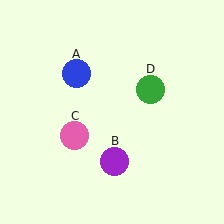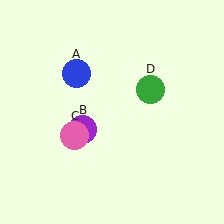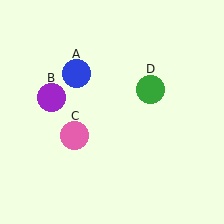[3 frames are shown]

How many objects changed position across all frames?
1 object changed position: purple circle (object B).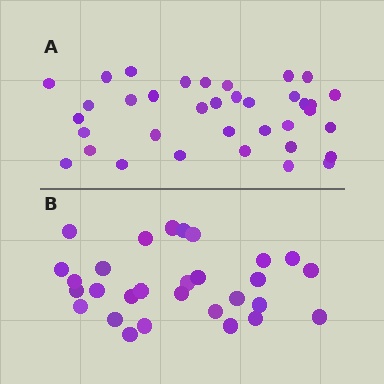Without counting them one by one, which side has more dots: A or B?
Region A (the top region) has more dots.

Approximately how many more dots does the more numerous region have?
Region A has roughly 8 or so more dots than region B.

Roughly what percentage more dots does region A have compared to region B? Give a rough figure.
About 25% more.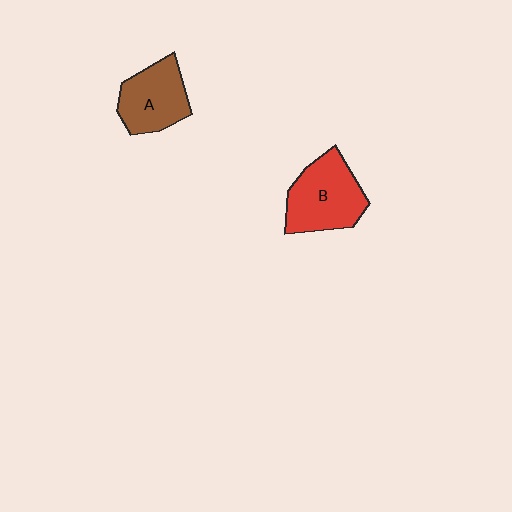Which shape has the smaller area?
Shape A (brown).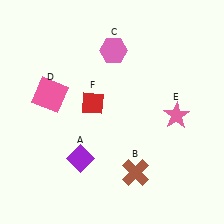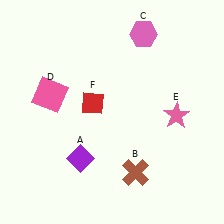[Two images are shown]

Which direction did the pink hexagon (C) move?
The pink hexagon (C) moved right.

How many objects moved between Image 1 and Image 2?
1 object moved between the two images.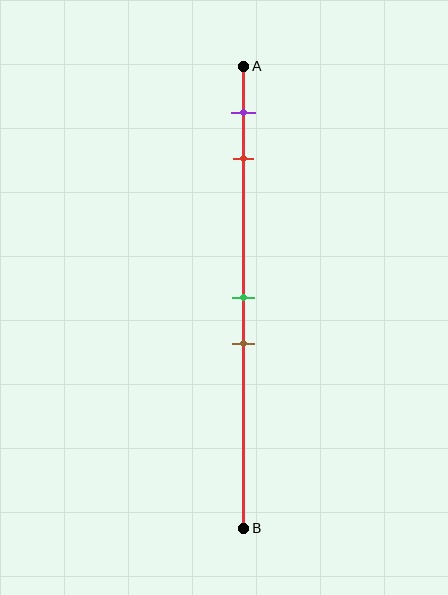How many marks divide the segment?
There are 4 marks dividing the segment.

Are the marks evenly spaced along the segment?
No, the marks are not evenly spaced.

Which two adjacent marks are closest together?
The green and brown marks are the closest adjacent pair.